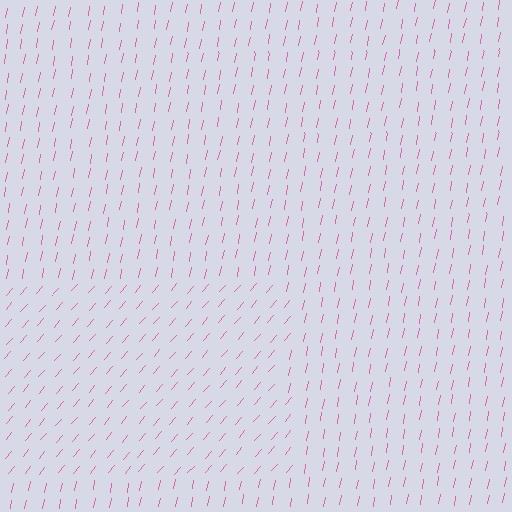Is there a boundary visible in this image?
Yes, there is a texture boundary formed by a change in line orientation.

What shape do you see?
I see a rectangle.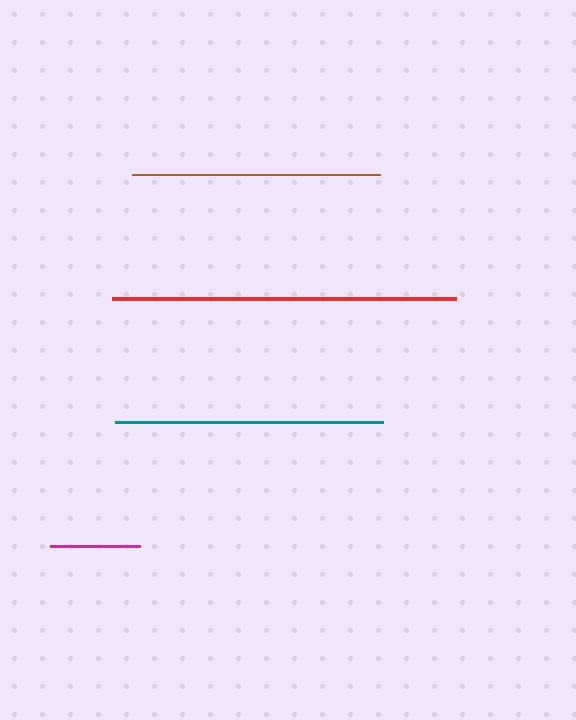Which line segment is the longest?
The red line is the longest at approximately 344 pixels.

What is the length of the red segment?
The red segment is approximately 344 pixels long.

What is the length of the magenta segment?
The magenta segment is approximately 89 pixels long.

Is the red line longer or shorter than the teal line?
The red line is longer than the teal line.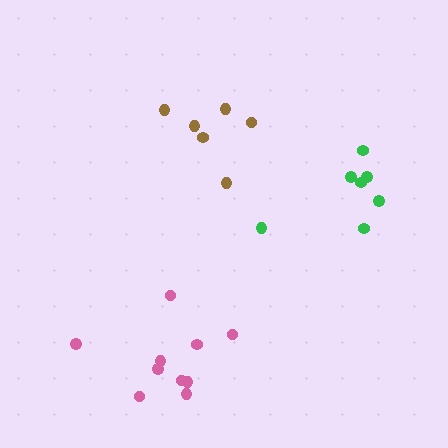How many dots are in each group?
Group 1: 6 dots, Group 2: 7 dots, Group 3: 10 dots (23 total).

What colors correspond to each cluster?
The clusters are colored: brown, green, pink.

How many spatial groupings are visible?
There are 3 spatial groupings.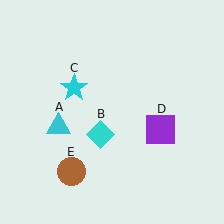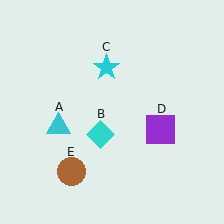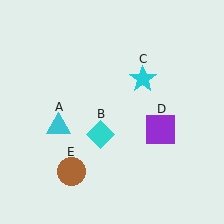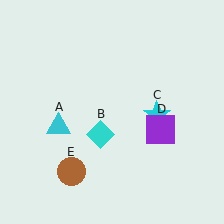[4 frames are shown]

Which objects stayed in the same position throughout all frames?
Cyan triangle (object A) and cyan diamond (object B) and purple square (object D) and brown circle (object E) remained stationary.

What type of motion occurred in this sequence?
The cyan star (object C) rotated clockwise around the center of the scene.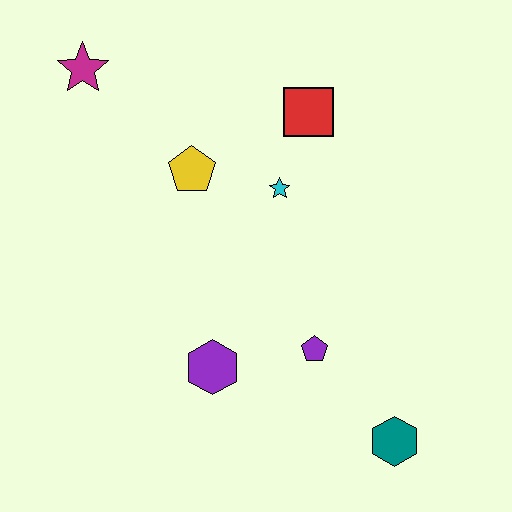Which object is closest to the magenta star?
The yellow pentagon is closest to the magenta star.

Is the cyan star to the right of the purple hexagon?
Yes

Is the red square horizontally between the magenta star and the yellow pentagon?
No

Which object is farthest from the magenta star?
The teal hexagon is farthest from the magenta star.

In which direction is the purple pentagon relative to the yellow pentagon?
The purple pentagon is below the yellow pentagon.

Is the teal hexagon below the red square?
Yes